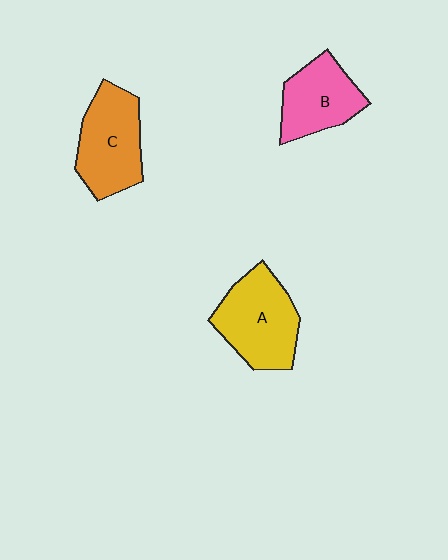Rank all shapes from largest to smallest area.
From largest to smallest: A (yellow), C (orange), B (pink).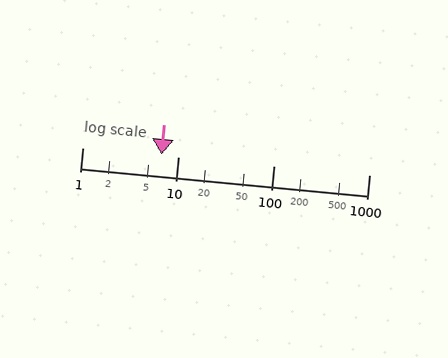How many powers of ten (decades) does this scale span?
The scale spans 3 decades, from 1 to 1000.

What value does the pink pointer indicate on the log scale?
The pointer indicates approximately 6.8.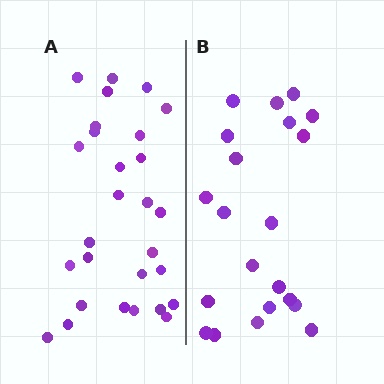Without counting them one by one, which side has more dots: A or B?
Region A (the left region) has more dots.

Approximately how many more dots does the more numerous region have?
Region A has roughly 8 or so more dots than region B.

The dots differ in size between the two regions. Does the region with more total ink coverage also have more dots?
No. Region B has more total ink coverage because its dots are larger, but region A actually contains more individual dots. Total area can be misleading — the number of items is what matters here.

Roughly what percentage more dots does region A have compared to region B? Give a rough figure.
About 35% more.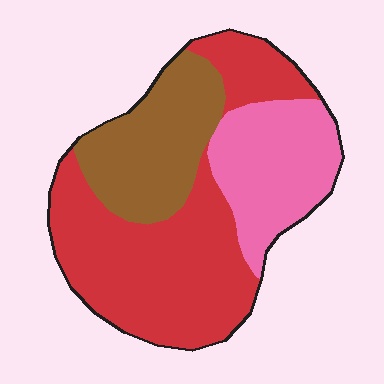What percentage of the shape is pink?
Pink covers 25% of the shape.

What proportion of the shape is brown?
Brown covers about 25% of the shape.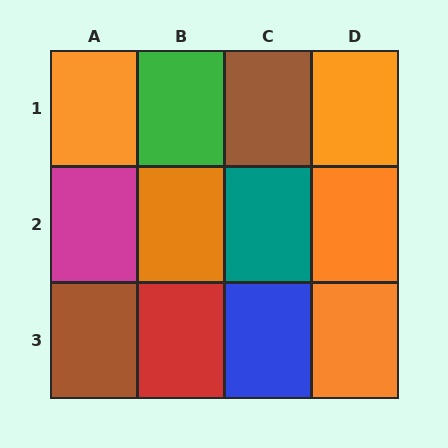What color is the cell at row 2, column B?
Orange.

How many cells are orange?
5 cells are orange.